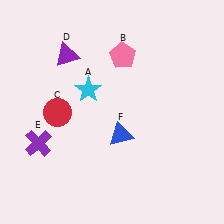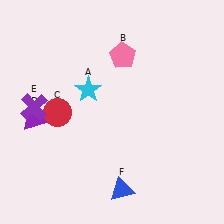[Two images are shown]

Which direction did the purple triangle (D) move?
The purple triangle (D) moved down.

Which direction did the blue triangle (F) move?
The blue triangle (F) moved down.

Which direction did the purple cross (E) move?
The purple cross (E) moved up.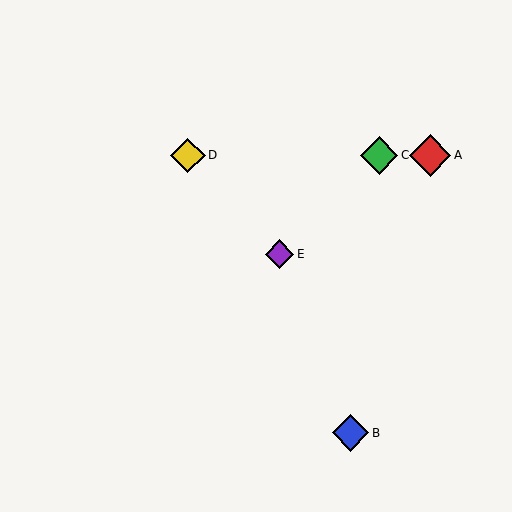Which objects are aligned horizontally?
Objects A, C, D are aligned horizontally.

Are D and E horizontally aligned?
No, D is at y≈155 and E is at y≈254.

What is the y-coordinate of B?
Object B is at y≈433.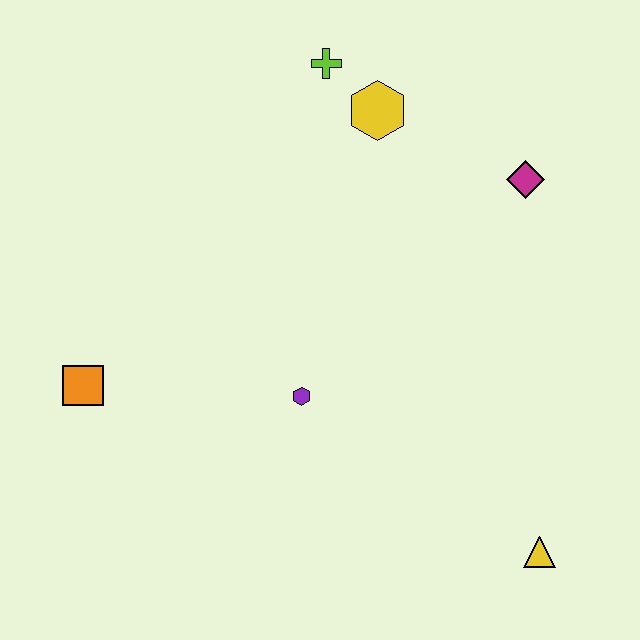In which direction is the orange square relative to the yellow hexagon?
The orange square is to the left of the yellow hexagon.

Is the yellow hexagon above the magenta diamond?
Yes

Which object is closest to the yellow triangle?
The purple hexagon is closest to the yellow triangle.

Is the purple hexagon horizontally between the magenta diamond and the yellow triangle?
No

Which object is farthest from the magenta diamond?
The orange square is farthest from the magenta diamond.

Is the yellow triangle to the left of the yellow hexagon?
No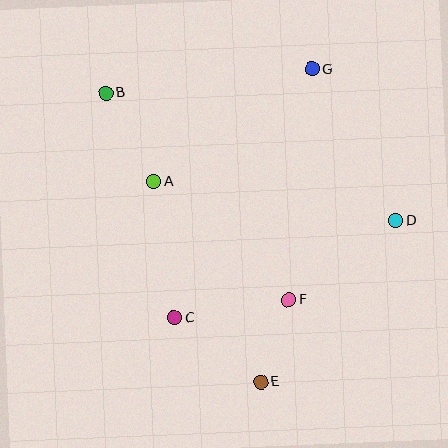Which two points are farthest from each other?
Points B and E are farthest from each other.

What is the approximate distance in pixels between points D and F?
The distance between D and F is approximately 133 pixels.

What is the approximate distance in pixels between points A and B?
The distance between A and B is approximately 101 pixels.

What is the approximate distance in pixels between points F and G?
The distance between F and G is approximately 232 pixels.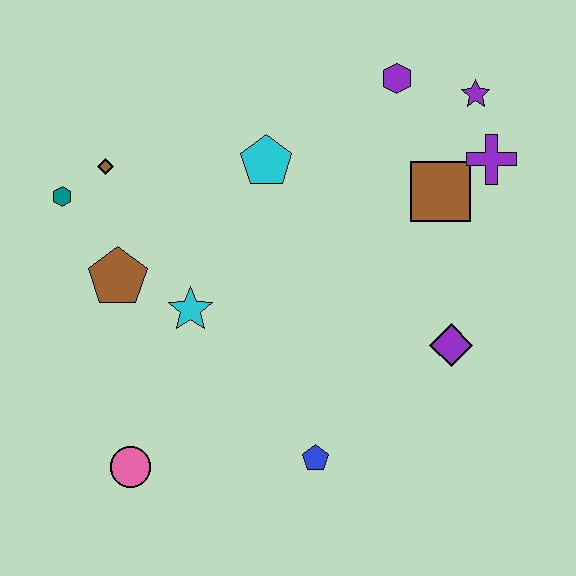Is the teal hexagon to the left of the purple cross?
Yes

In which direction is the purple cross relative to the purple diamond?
The purple cross is above the purple diamond.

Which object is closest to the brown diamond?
The teal hexagon is closest to the brown diamond.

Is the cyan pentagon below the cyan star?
No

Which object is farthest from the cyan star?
The purple star is farthest from the cyan star.